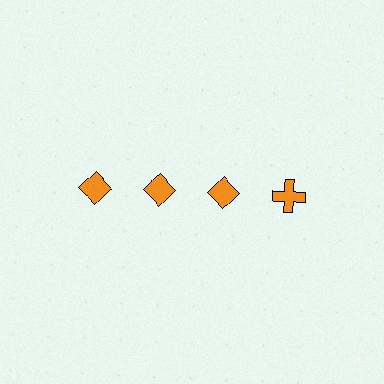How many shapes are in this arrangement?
There are 4 shapes arranged in a grid pattern.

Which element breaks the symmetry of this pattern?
The orange cross in the top row, second from right column breaks the symmetry. All other shapes are orange diamonds.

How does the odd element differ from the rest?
It has a different shape: cross instead of diamond.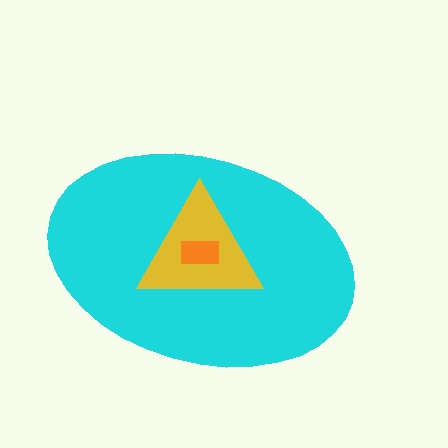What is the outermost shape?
The cyan ellipse.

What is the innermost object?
The orange rectangle.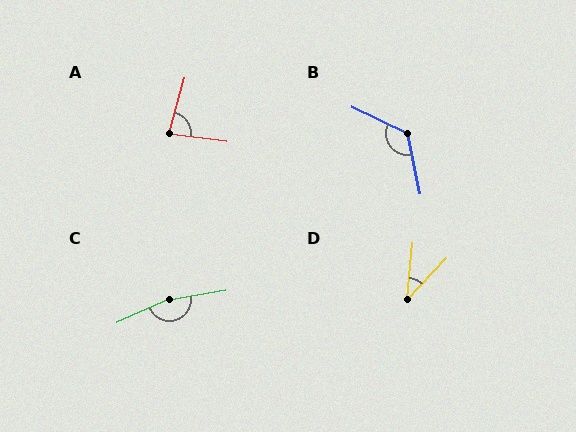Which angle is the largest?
C, at approximately 166 degrees.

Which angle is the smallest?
D, at approximately 38 degrees.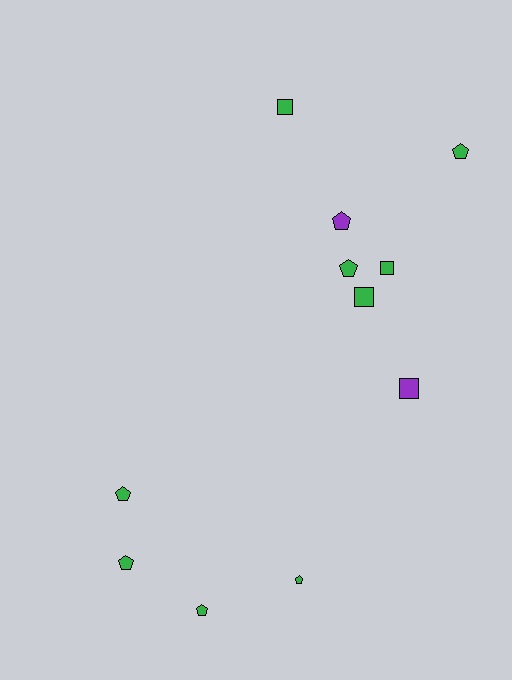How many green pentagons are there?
There are 6 green pentagons.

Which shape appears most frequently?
Pentagon, with 7 objects.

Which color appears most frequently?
Green, with 9 objects.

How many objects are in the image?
There are 11 objects.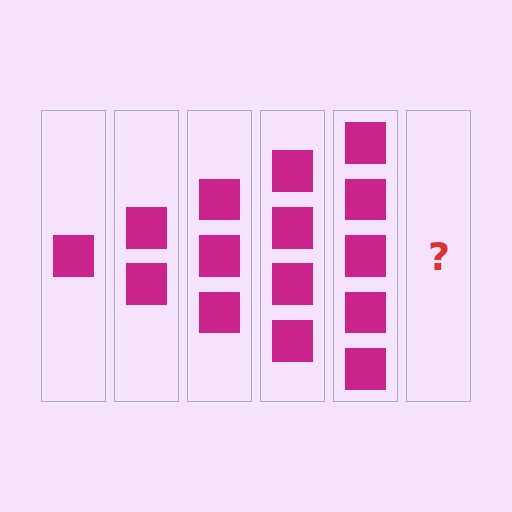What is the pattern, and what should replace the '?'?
The pattern is that each step adds one more square. The '?' should be 6 squares.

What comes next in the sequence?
The next element should be 6 squares.